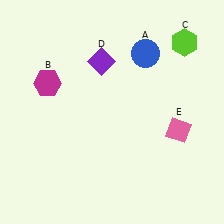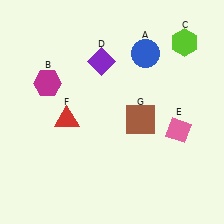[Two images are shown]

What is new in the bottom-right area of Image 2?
A brown square (G) was added in the bottom-right area of Image 2.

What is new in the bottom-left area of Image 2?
A red triangle (F) was added in the bottom-left area of Image 2.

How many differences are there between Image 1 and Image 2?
There are 2 differences between the two images.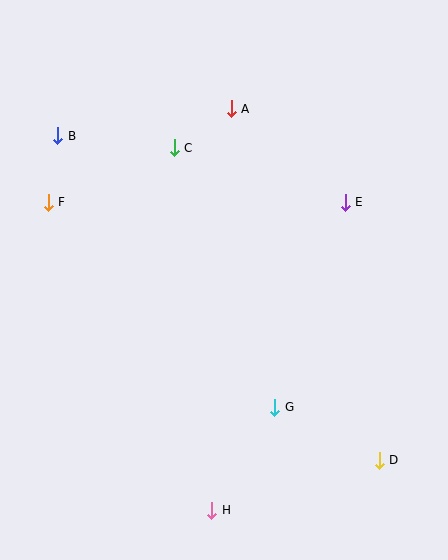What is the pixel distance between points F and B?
The distance between F and B is 67 pixels.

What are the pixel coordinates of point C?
Point C is at (174, 148).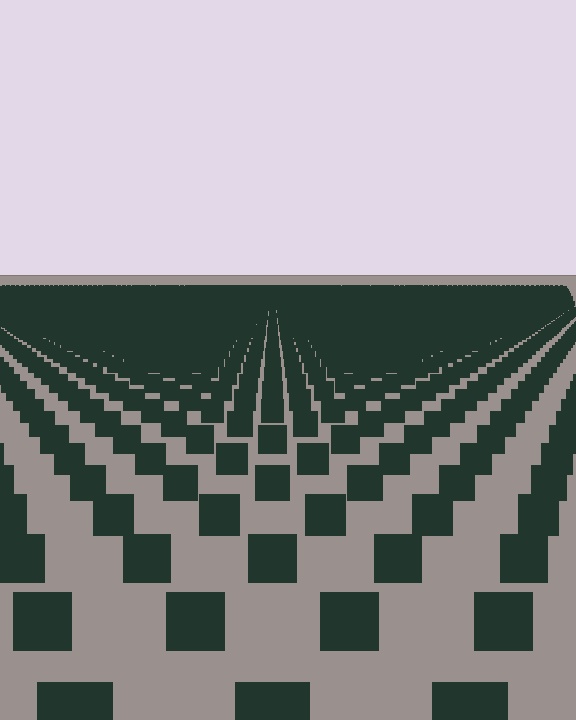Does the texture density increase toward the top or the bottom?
Density increases toward the top.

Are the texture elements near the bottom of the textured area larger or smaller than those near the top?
Larger. Near the bottom, elements are closer to the viewer and appear at a bigger on-screen size.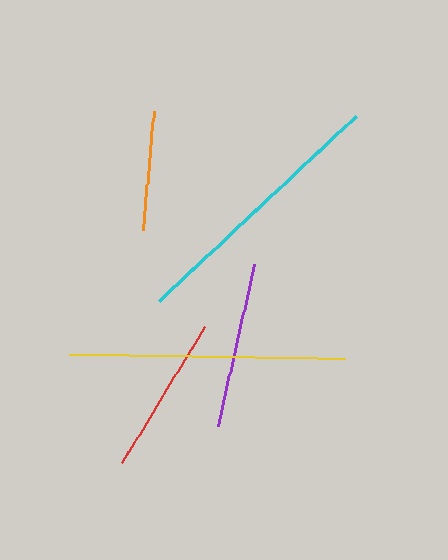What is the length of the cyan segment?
The cyan segment is approximately 270 pixels long.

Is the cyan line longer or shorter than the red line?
The cyan line is longer than the red line.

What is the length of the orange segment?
The orange segment is approximately 120 pixels long.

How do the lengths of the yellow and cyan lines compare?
The yellow and cyan lines are approximately the same length.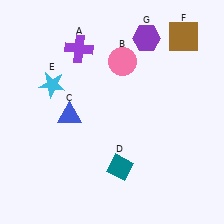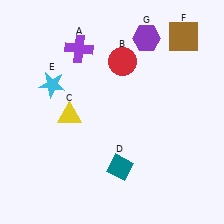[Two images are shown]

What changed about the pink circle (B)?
In Image 1, B is pink. In Image 2, it changed to red.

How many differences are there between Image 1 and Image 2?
There are 2 differences between the two images.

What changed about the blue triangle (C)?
In Image 1, C is blue. In Image 2, it changed to yellow.